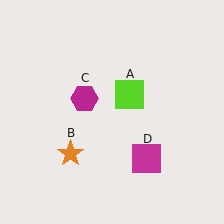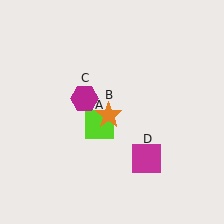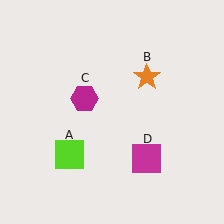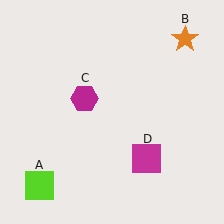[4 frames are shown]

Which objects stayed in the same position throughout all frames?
Magenta hexagon (object C) and magenta square (object D) remained stationary.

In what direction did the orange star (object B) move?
The orange star (object B) moved up and to the right.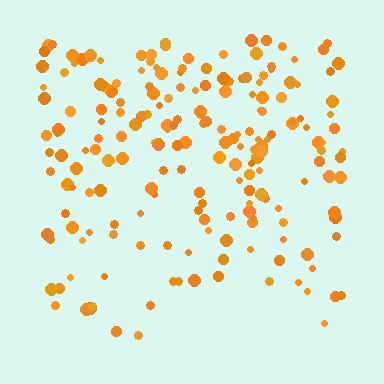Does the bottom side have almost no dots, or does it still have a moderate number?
Still a moderate number, just noticeably fewer than the top.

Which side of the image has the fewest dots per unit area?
The bottom.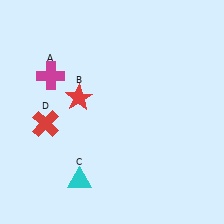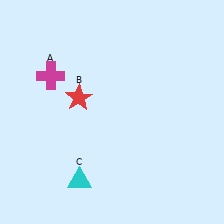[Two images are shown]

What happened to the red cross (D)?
The red cross (D) was removed in Image 2. It was in the bottom-left area of Image 1.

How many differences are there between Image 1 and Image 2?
There is 1 difference between the two images.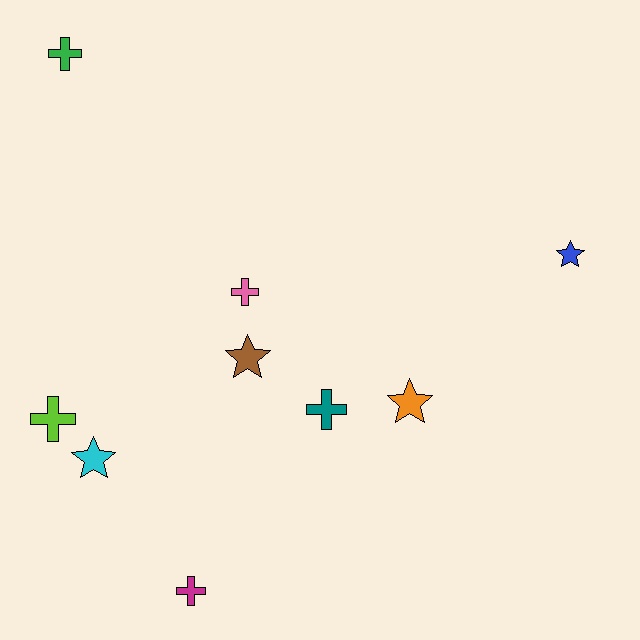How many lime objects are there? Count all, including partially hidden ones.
There is 1 lime object.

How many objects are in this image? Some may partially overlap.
There are 9 objects.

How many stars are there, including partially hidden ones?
There are 4 stars.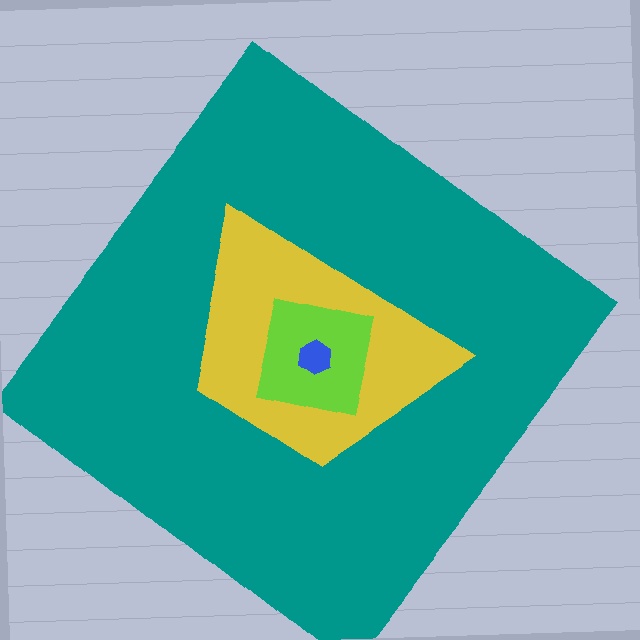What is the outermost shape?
The teal diamond.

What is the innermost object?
The blue hexagon.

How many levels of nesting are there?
4.